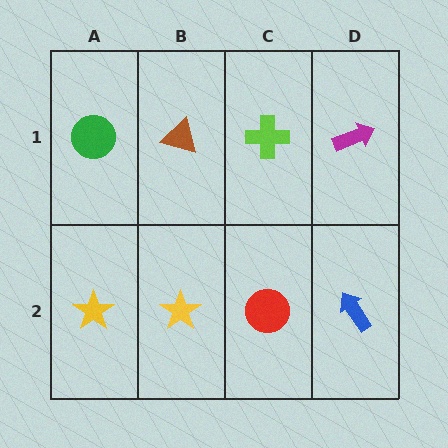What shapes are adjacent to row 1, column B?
A yellow star (row 2, column B), a green circle (row 1, column A), a lime cross (row 1, column C).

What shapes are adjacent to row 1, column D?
A blue arrow (row 2, column D), a lime cross (row 1, column C).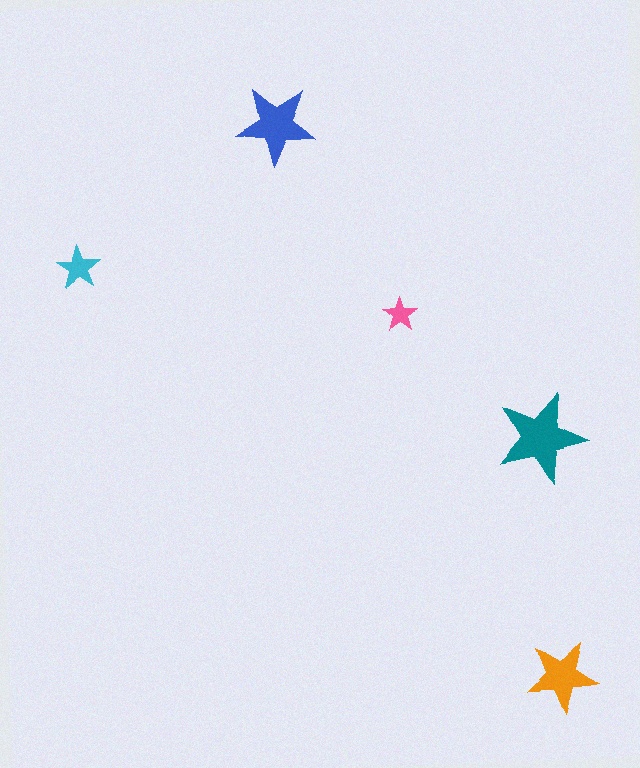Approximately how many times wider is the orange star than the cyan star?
About 1.5 times wider.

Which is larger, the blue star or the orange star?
The blue one.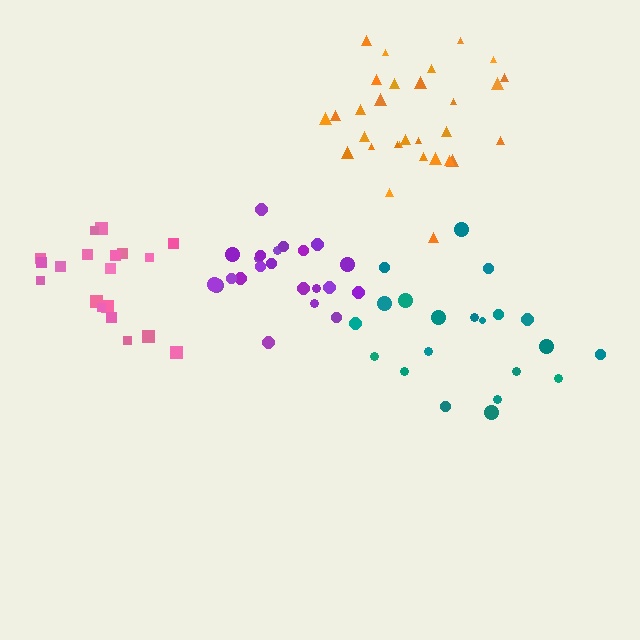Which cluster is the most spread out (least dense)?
Teal.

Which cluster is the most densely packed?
Pink.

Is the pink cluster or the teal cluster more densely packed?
Pink.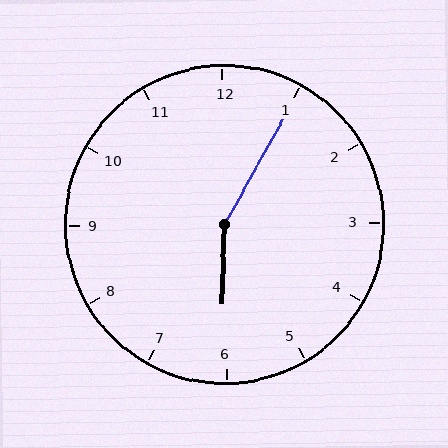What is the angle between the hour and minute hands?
Approximately 152 degrees.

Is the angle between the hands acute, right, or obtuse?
It is obtuse.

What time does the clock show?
6:05.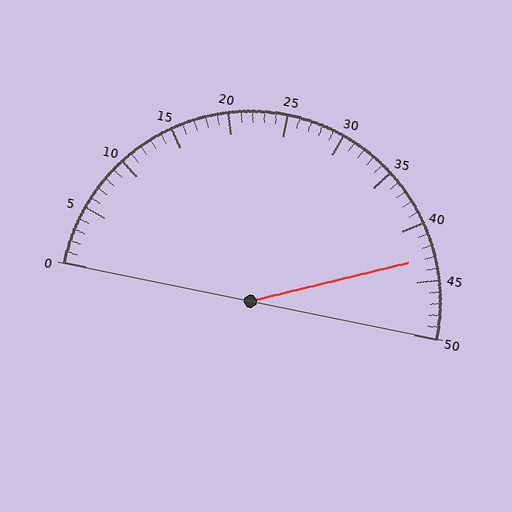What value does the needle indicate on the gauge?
The needle indicates approximately 43.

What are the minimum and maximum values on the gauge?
The gauge ranges from 0 to 50.